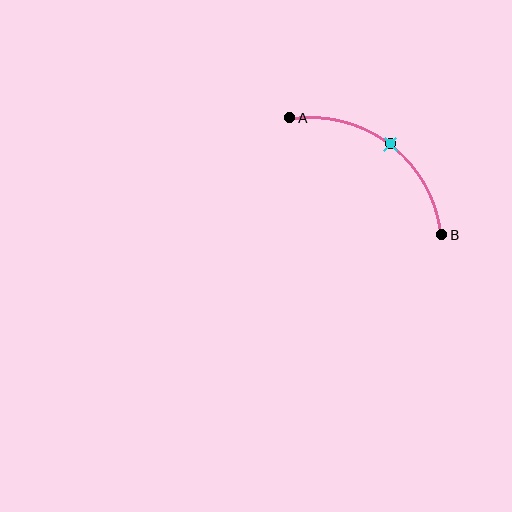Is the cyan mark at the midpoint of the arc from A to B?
Yes. The cyan mark lies on the arc at equal arc-length from both A and B — it is the arc midpoint.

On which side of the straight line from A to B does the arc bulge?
The arc bulges above and to the right of the straight line connecting A and B.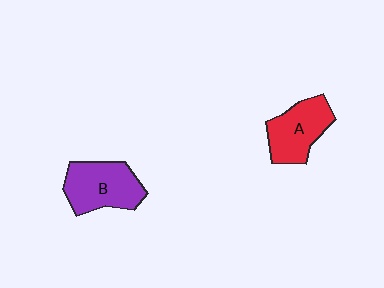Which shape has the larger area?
Shape B (purple).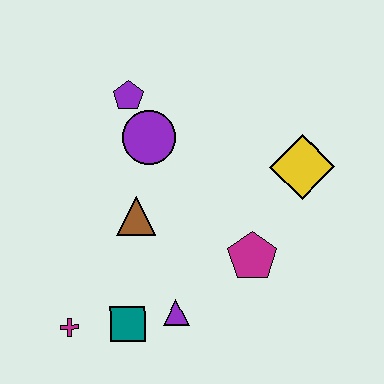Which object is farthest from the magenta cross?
The yellow diamond is farthest from the magenta cross.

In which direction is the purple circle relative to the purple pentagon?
The purple circle is below the purple pentagon.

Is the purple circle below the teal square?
No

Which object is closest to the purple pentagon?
The purple circle is closest to the purple pentagon.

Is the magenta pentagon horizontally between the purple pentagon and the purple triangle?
No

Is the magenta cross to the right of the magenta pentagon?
No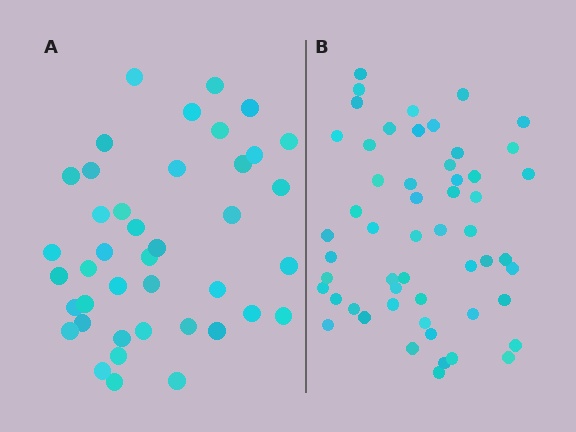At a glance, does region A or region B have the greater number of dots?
Region B (the right region) has more dots.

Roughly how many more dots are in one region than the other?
Region B has approximately 15 more dots than region A.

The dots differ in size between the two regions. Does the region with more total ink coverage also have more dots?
No. Region A has more total ink coverage because its dots are larger, but region B actually contains more individual dots. Total area can be misleading — the number of items is what matters here.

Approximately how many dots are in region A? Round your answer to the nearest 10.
About 40 dots. (The exact count is 41, which rounds to 40.)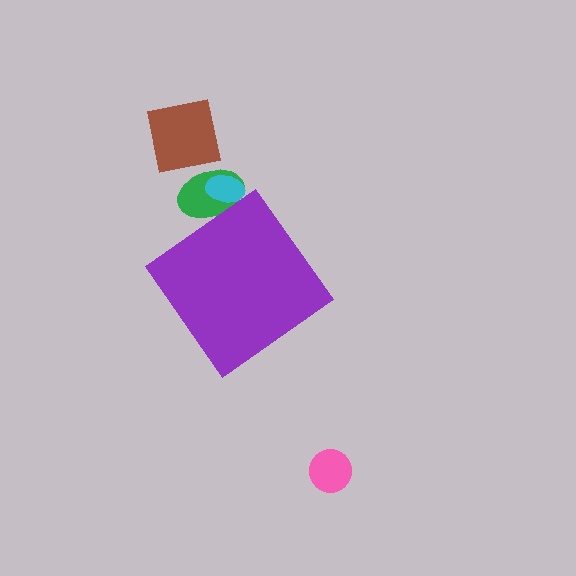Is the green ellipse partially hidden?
Yes, the green ellipse is partially hidden behind the purple diamond.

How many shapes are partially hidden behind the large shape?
2 shapes are partially hidden.